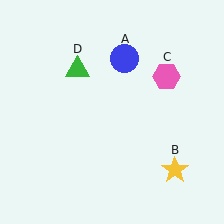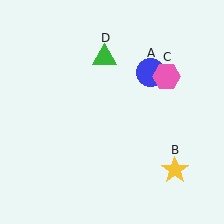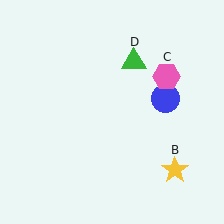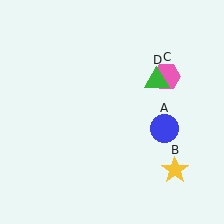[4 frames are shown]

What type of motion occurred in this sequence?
The blue circle (object A), green triangle (object D) rotated clockwise around the center of the scene.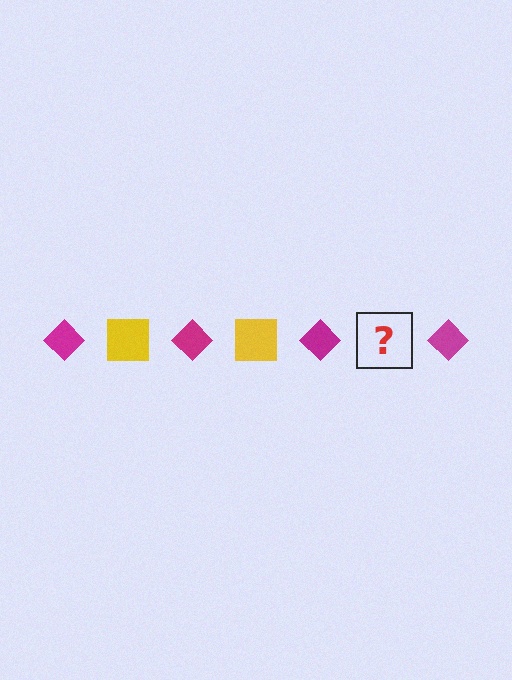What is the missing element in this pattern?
The missing element is a yellow square.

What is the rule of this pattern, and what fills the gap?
The rule is that the pattern alternates between magenta diamond and yellow square. The gap should be filled with a yellow square.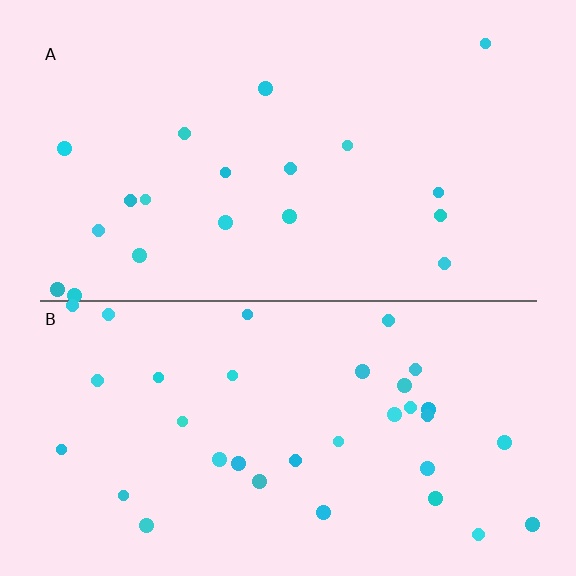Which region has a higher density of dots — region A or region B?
B (the bottom).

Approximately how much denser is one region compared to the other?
Approximately 1.8× — region B over region A.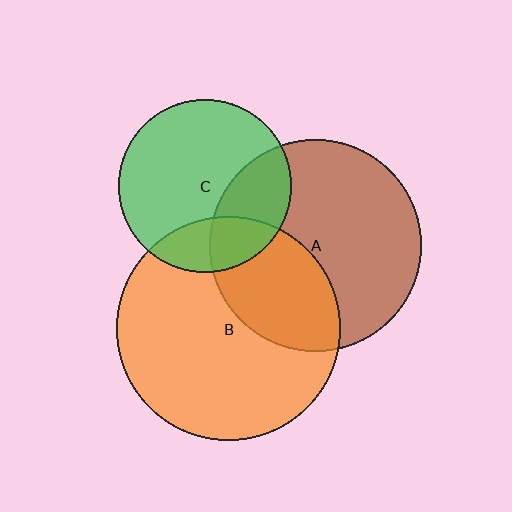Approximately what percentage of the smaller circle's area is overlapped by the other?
Approximately 20%.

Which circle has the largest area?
Circle B (orange).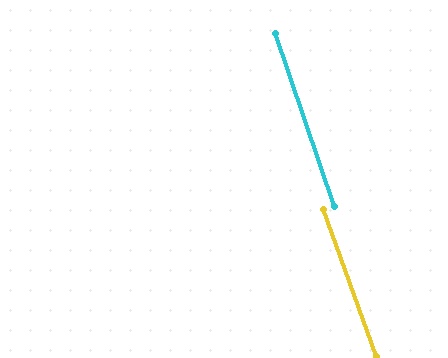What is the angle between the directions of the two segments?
Approximately 1 degree.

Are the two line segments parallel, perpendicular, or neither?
Parallel — their directions differ by only 1.1°.